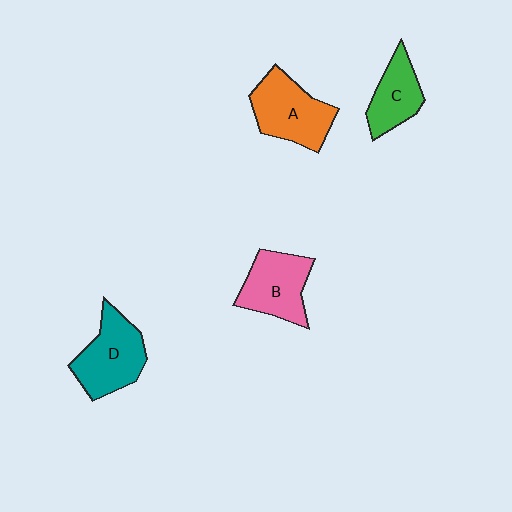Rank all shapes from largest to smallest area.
From largest to smallest: A (orange), D (teal), B (pink), C (green).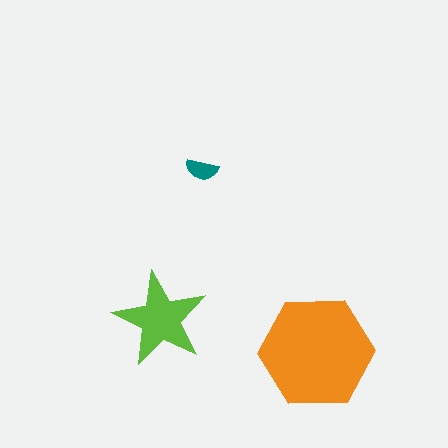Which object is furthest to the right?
The orange hexagon is rightmost.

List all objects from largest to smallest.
The orange hexagon, the lime star, the teal semicircle.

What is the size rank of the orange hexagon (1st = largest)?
1st.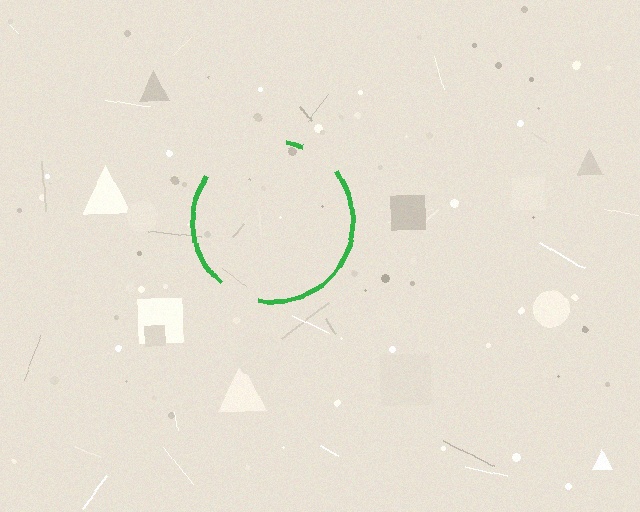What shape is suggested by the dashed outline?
The dashed outline suggests a circle.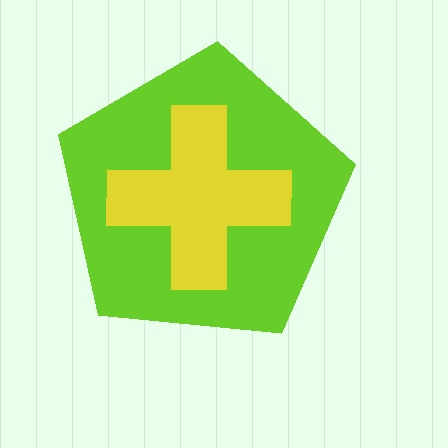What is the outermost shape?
The lime pentagon.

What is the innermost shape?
The yellow cross.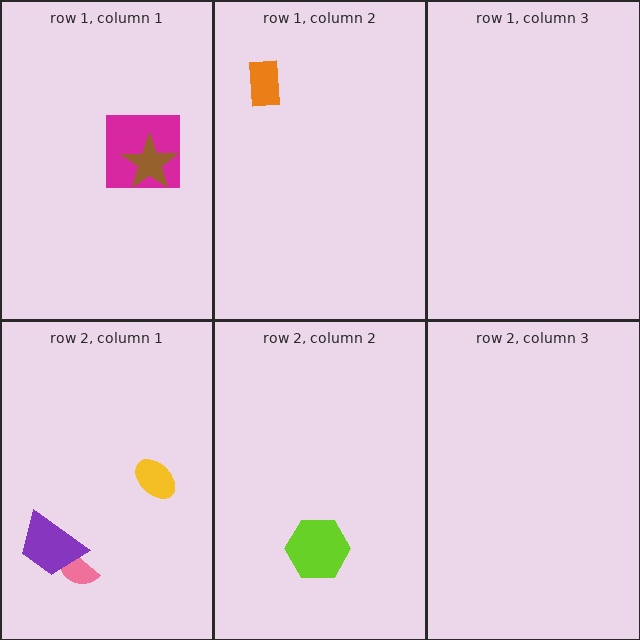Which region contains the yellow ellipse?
The row 2, column 1 region.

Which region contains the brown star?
The row 1, column 1 region.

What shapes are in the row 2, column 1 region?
The pink semicircle, the yellow ellipse, the purple trapezoid.